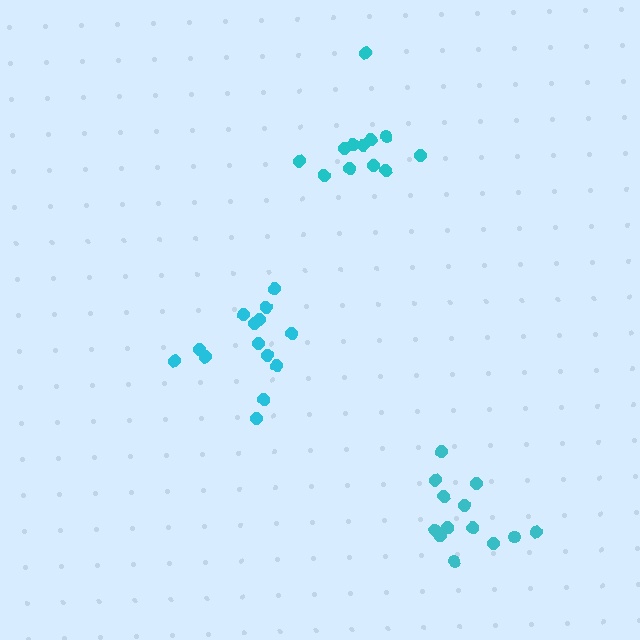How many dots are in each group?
Group 1: 12 dots, Group 2: 14 dots, Group 3: 13 dots (39 total).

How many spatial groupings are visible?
There are 3 spatial groupings.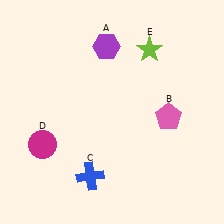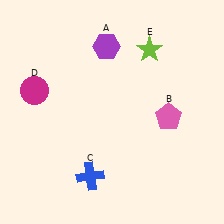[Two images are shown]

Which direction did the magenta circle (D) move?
The magenta circle (D) moved up.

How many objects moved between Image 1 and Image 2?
1 object moved between the two images.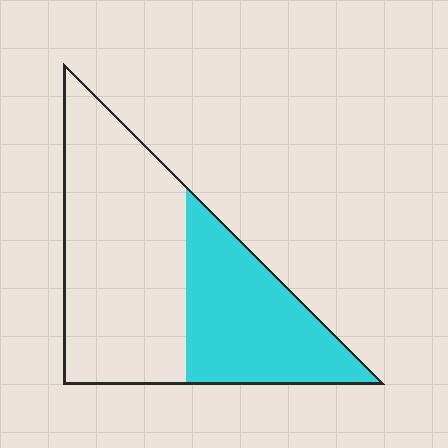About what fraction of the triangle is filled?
About three eighths (3/8).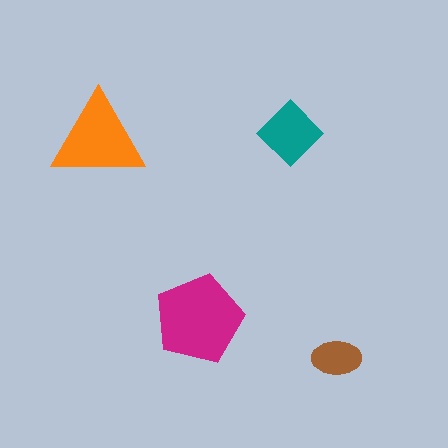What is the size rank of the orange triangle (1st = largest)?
2nd.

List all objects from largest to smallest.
The magenta pentagon, the orange triangle, the teal diamond, the brown ellipse.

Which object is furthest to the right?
The brown ellipse is rightmost.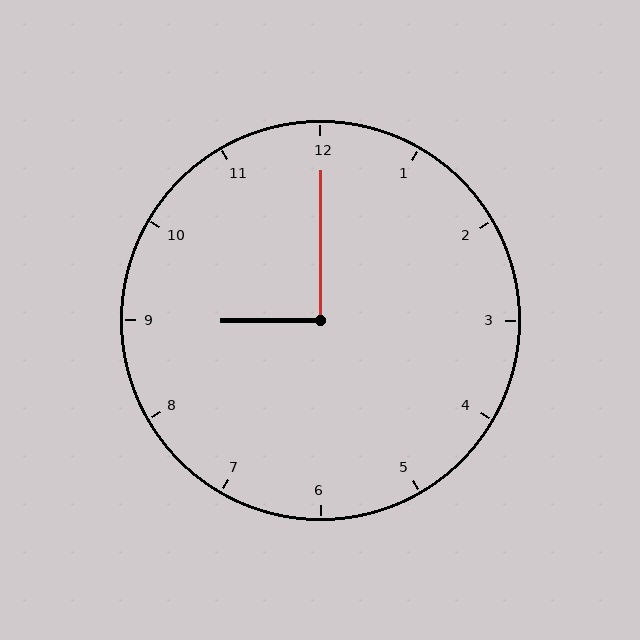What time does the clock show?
9:00.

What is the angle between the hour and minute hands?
Approximately 90 degrees.